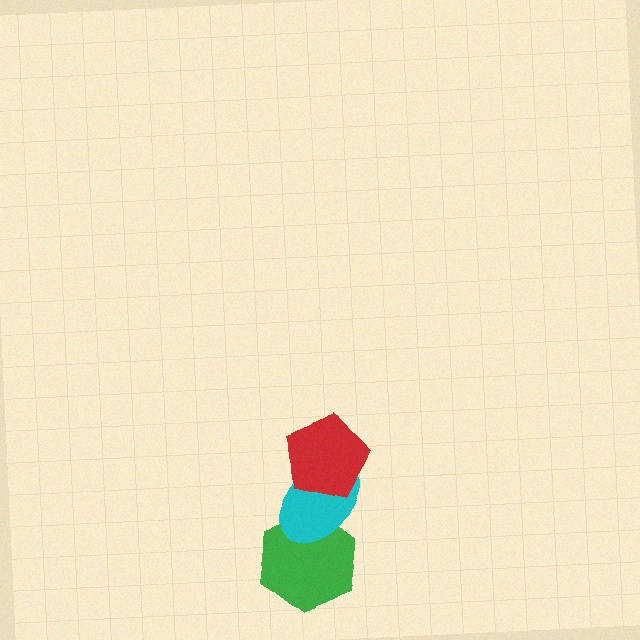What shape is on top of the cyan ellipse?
The red pentagon is on top of the cyan ellipse.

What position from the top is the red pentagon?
The red pentagon is 1st from the top.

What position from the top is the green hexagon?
The green hexagon is 3rd from the top.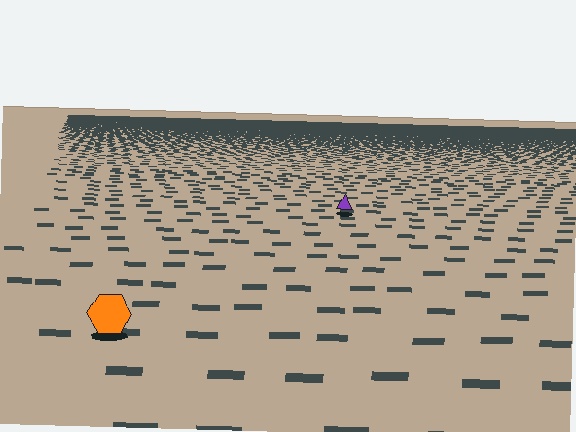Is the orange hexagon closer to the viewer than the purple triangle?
Yes. The orange hexagon is closer — you can tell from the texture gradient: the ground texture is coarser near it.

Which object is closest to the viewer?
The orange hexagon is closest. The texture marks near it are larger and more spread out.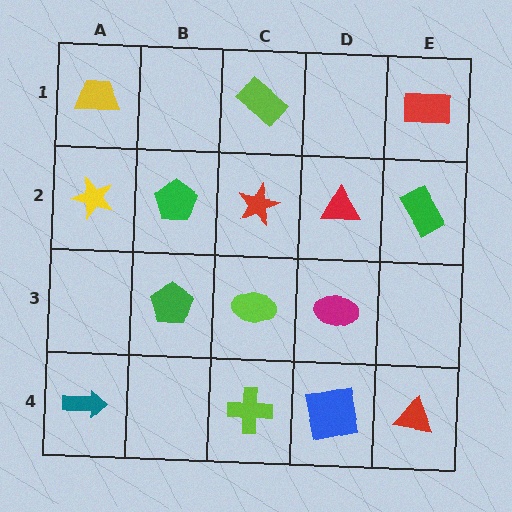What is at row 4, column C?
A lime cross.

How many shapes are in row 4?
4 shapes.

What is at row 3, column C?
A lime ellipse.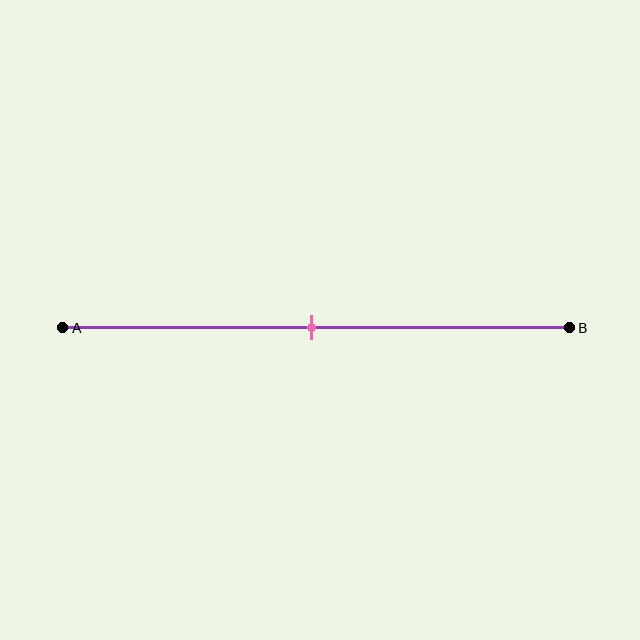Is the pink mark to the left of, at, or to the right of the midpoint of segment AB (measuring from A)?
The pink mark is approximately at the midpoint of segment AB.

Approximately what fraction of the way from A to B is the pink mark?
The pink mark is approximately 50% of the way from A to B.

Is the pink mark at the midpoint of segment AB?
Yes, the mark is approximately at the midpoint.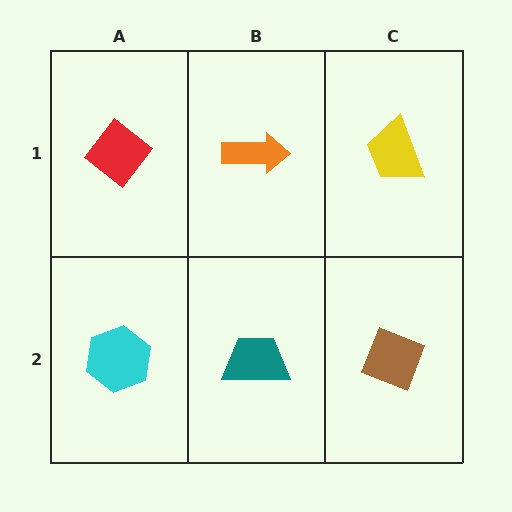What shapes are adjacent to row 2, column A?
A red diamond (row 1, column A), a teal trapezoid (row 2, column B).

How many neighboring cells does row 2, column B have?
3.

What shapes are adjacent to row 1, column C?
A brown diamond (row 2, column C), an orange arrow (row 1, column B).